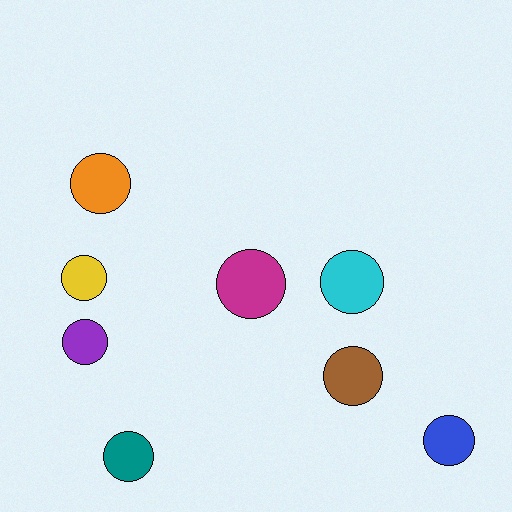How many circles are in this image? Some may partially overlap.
There are 8 circles.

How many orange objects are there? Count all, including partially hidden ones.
There is 1 orange object.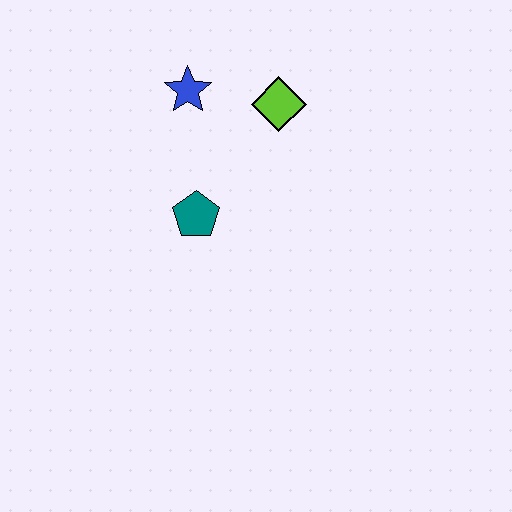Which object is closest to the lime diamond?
The blue star is closest to the lime diamond.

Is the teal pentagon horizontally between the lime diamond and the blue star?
Yes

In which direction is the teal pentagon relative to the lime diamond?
The teal pentagon is below the lime diamond.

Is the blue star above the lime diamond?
Yes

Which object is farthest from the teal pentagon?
The lime diamond is farthest from the teal pentagon.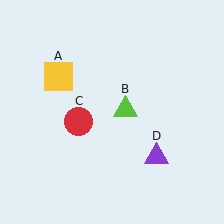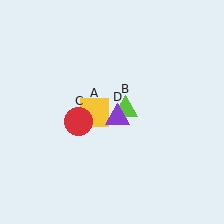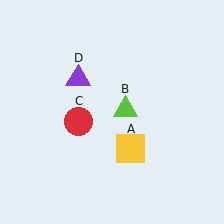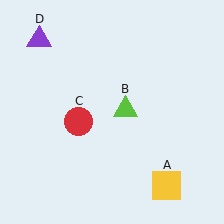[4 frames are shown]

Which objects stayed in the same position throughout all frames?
Lime triangle (object B) and red circle (object C) remained stationary.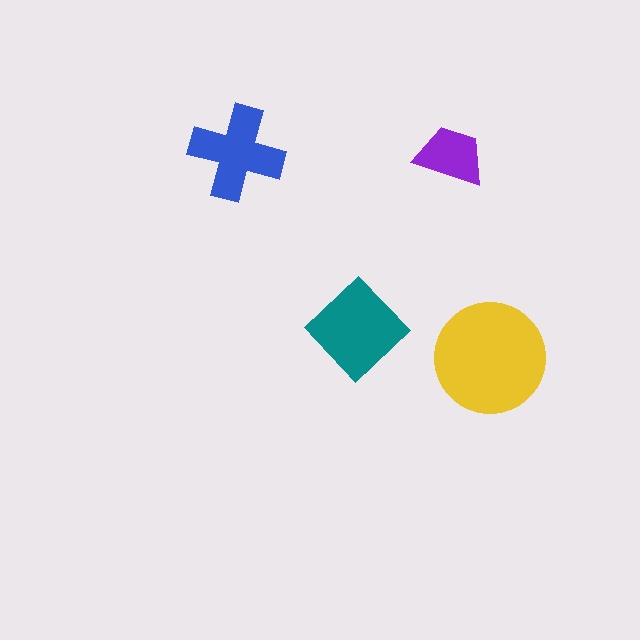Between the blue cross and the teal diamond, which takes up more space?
The teal diamond.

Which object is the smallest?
The purple trapezoid.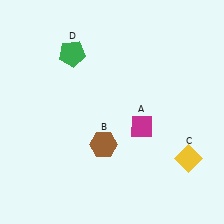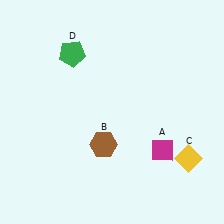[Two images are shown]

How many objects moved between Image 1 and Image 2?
1 object moved between the two images.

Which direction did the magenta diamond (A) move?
The magenta diamond (A) moved down.